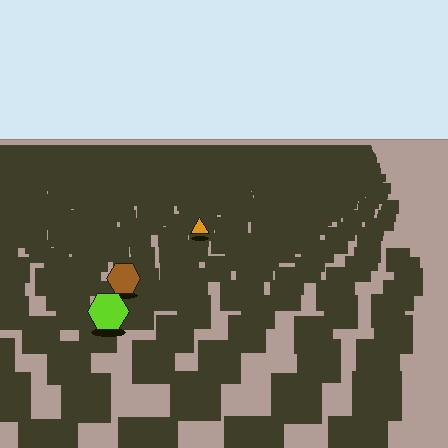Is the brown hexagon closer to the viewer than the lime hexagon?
No. The lime hexagon is closer — you can tell from the texture gradient: the ground texture is coarser near it.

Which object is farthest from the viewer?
The orange triangle is farthest from the viewer. It appears smaller and the ground texture around it is denser.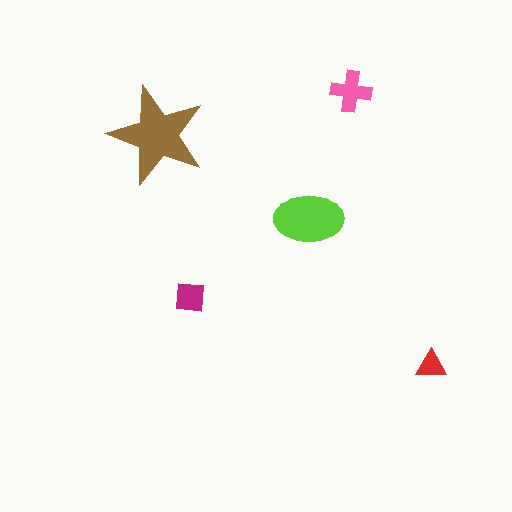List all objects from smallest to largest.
The red triangle, the magenta square, the pink cross, the lime ellipse, the brown star.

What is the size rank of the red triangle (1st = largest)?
5th.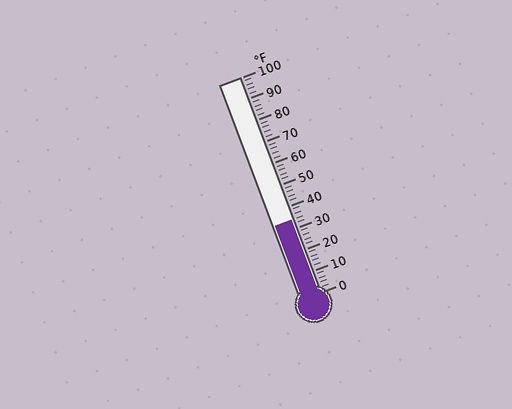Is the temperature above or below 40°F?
The temperature is below 40°F.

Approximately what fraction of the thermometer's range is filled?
The thermometer is filled to approximately 35% of its range.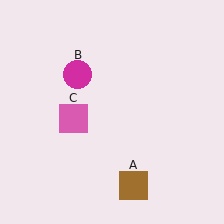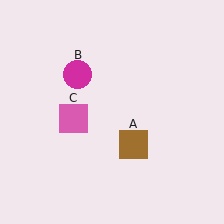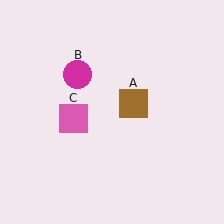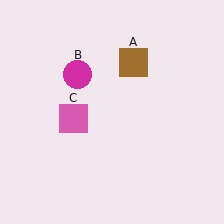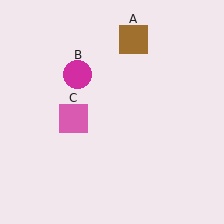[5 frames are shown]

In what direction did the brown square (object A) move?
The brown square (object A) moved up.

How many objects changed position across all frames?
1 object changed position: brown square (object A).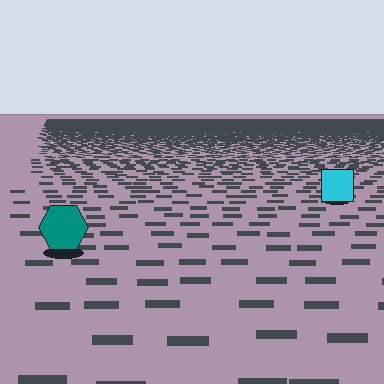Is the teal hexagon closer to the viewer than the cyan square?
Yes. The teal hexagon is closer — you can tell from the texture gradient: the ground texture is coarser near it.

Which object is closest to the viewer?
The teal hexagon is closest. The texture marks near it are larger and more spread out.